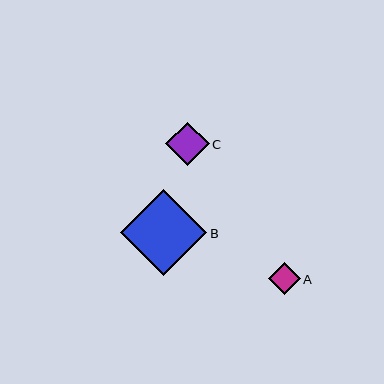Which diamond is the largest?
Diamond B is the largest with a size of approximately 86 pixels.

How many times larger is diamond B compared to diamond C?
Diamond B is approximately 2.0 times the size of diamond C.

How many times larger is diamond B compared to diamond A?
Diamond B is approximately 2.7 times the size of diamond A.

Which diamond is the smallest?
Diamond A is the smallest with a size of approximately 32 pixels.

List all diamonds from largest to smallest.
From largest to smallest: B, C, A.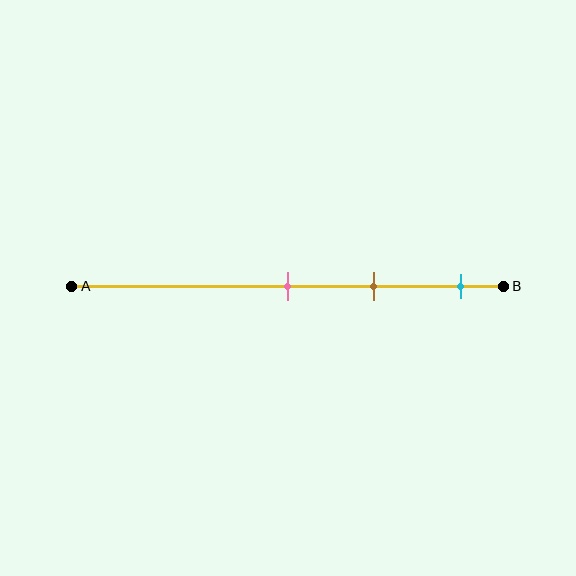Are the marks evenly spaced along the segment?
Yes, the marks are approximately evenly spaced.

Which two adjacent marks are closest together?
The pink and brown marks are the closest adjacent pair.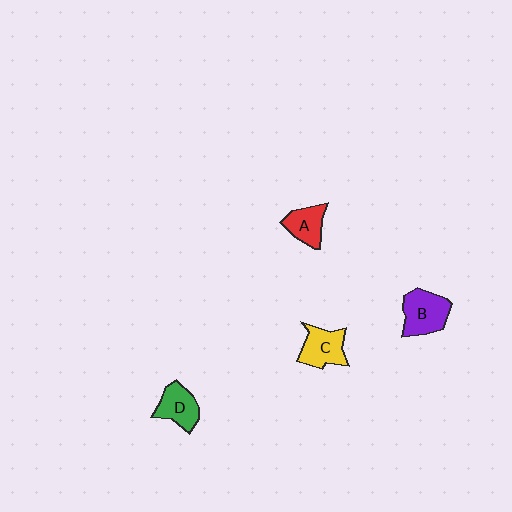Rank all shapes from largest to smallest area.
From largest to smallest: B (purple), C (yellow), D (green), A (red).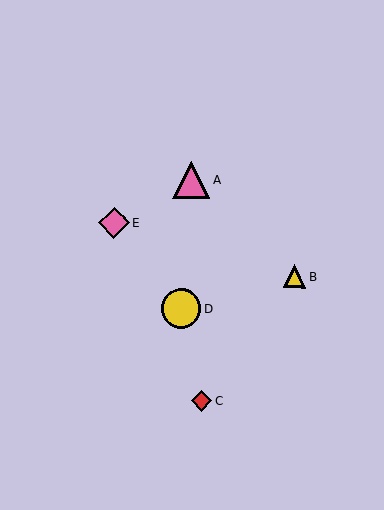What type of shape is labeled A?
Shape A is a pink triangle.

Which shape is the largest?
The yellow circle (labeled D) is the largest.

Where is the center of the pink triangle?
The center of the pink triangle is at (191, 180).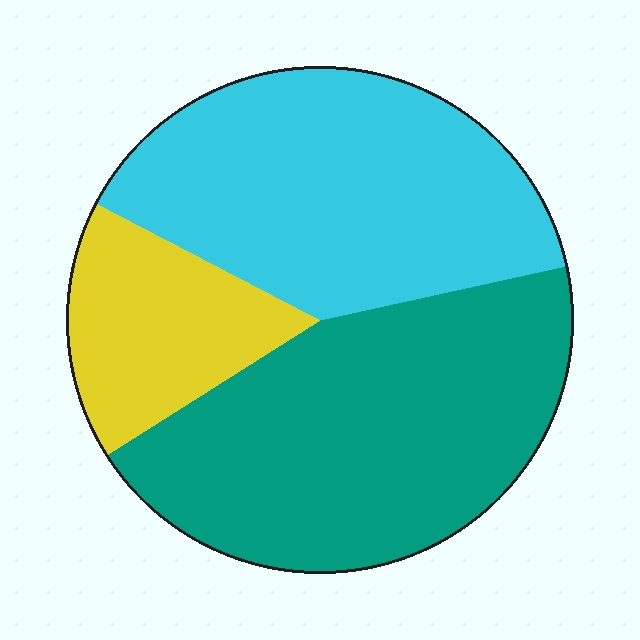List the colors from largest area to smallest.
From largest to smallest: teal, cyan, yellow.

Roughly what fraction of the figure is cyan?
Cyan takes up between a third and a half of the figure.